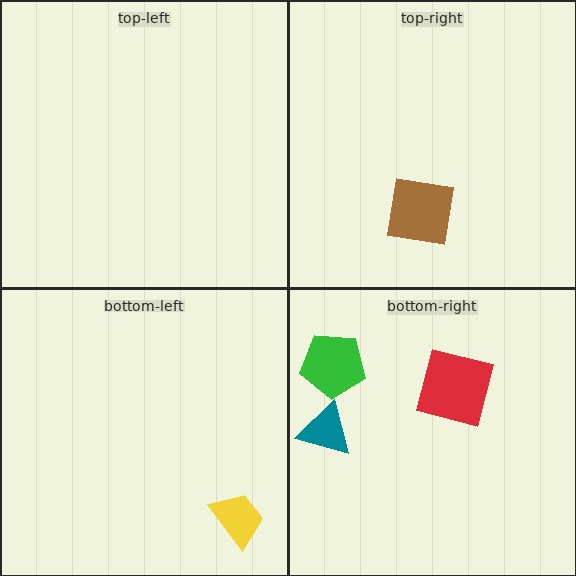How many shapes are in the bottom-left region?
1.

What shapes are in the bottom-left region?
The yellow trapezoid.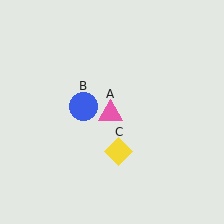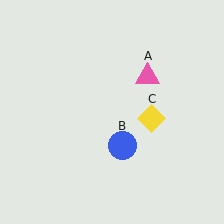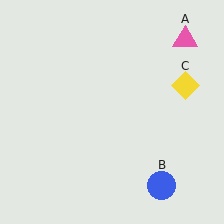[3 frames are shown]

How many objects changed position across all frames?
3 objects changed position: pink triangle (object A), blue circle (object B), yellow diamond (object C).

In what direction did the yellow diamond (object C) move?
The yellow diamond (object C) moved up and to the right.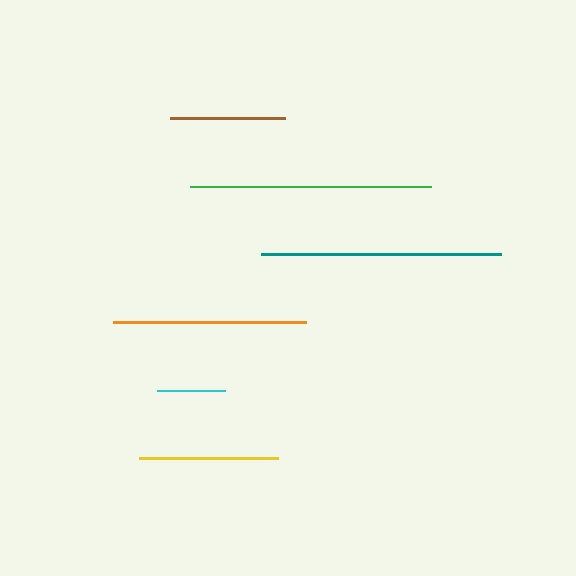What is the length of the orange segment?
The orange segment is approximately 193 pixels long.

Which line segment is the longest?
The teal line is the longest at approximately 241 pixels.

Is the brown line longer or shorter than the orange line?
The orange line is longer than the brown line.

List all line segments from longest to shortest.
From longest to shortest: teal, green, orange, yellow, brown, cyan.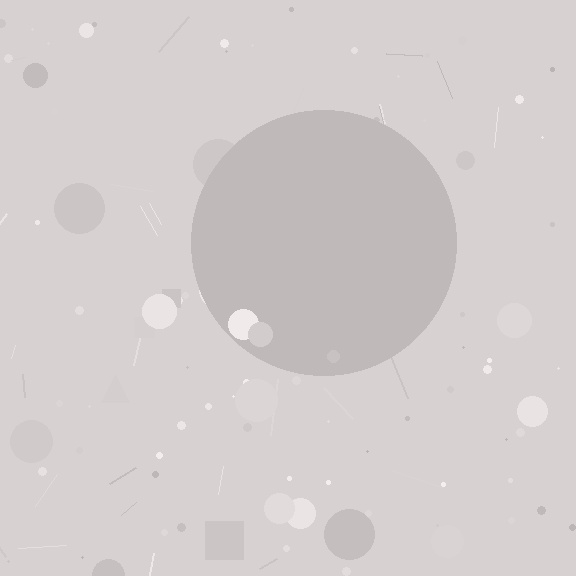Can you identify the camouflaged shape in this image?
The camouflaged shape is a circle.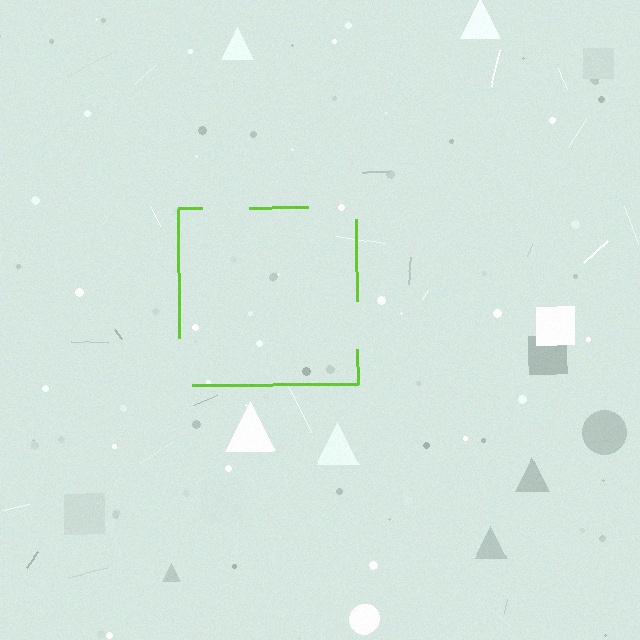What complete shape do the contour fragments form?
The contour fragments form a square.